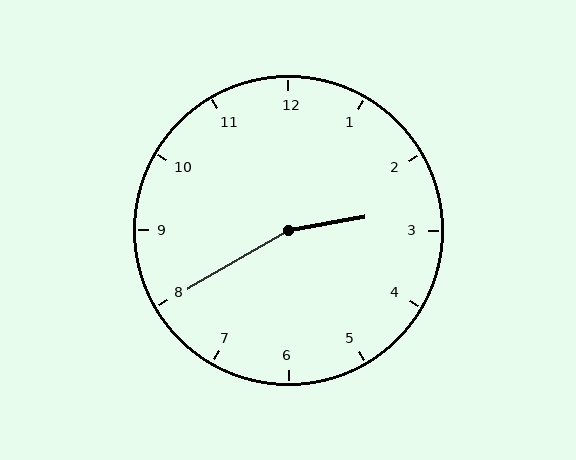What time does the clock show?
2:40.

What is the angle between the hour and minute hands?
Approximately 160 degrees.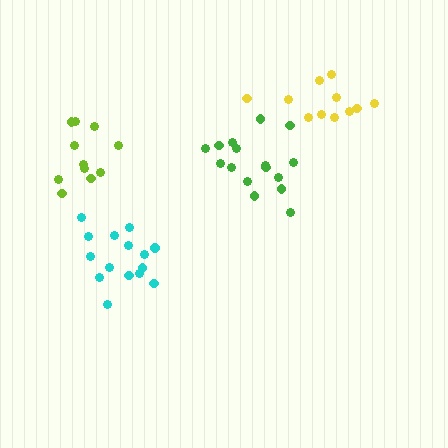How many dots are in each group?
Group 1: 11 dots, Group 2: 16 dots, Group 3: 11 dots, Group 4: 15 dots (53 total).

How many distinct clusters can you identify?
There are 4 distinct clusters.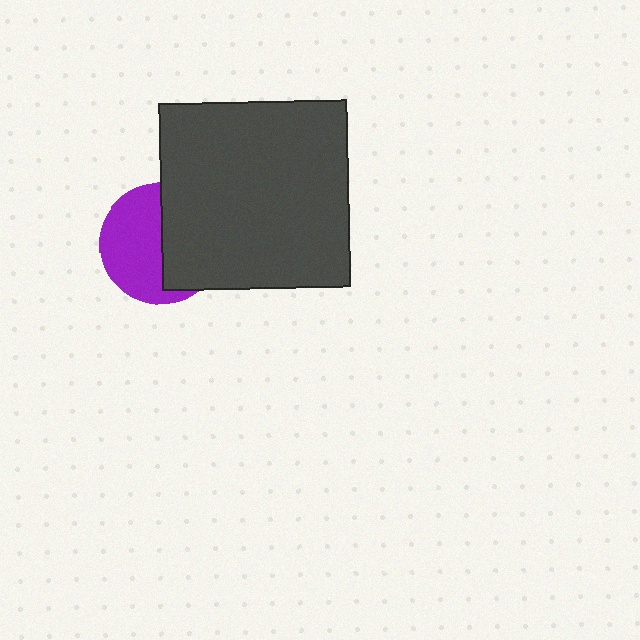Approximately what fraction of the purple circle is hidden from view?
Roughly 46% of the purple circle is hidden behind the dark gray square.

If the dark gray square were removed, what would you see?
You would see the complete purple circle.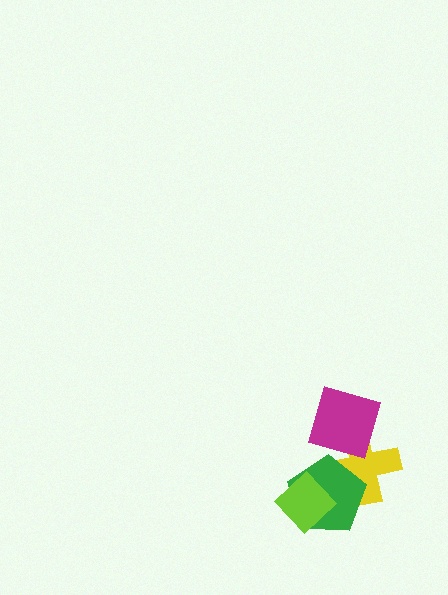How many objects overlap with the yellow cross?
2 objects overlap with the yellow cross.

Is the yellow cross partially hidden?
Yes, it is partially covered by another shape.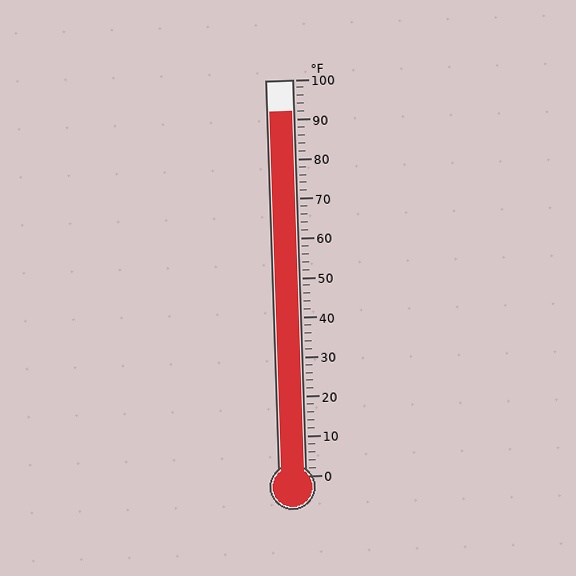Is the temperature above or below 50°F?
The temperature is above 50°F.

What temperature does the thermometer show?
The thermometer shows approximately 92°F.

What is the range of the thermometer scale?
The thermometer scale ranges from 0°F to 100°F.